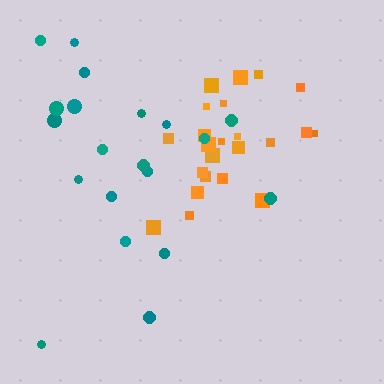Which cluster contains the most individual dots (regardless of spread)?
Orange (23).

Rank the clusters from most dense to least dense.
orange, teal.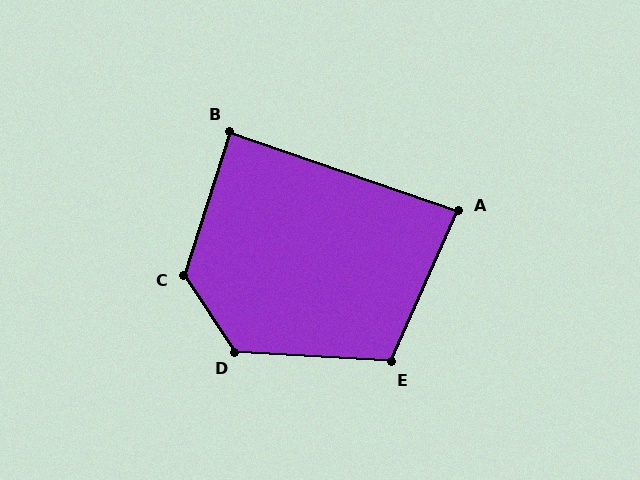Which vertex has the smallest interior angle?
A, at approximately 85 degrees.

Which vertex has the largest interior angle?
C, at approximately 129 degrees.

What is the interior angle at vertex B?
Approximately 89 degrees (approximately right).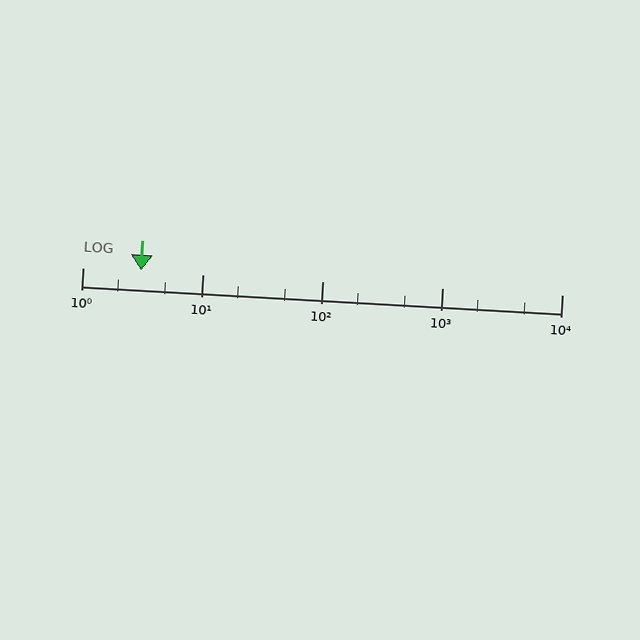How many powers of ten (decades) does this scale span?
The scale spans 4 decades, from 1 to 10000.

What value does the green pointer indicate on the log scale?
The pointer indicates approximately 3.1.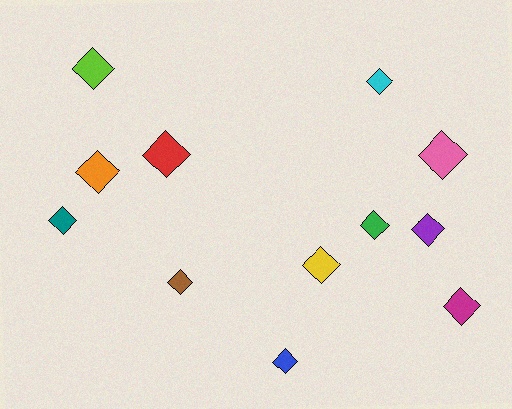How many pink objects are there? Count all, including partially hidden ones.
There is 1 pink object.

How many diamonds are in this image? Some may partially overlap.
There are 12 diamonds.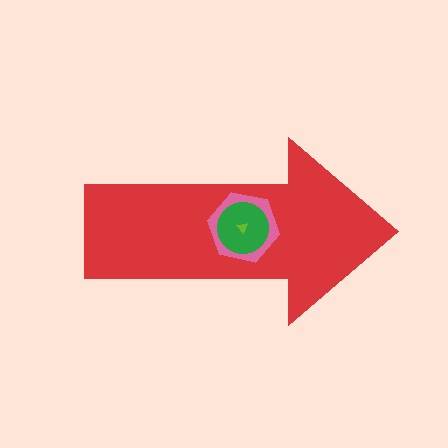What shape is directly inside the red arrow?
The pink hexagon.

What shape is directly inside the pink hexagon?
The green circle.